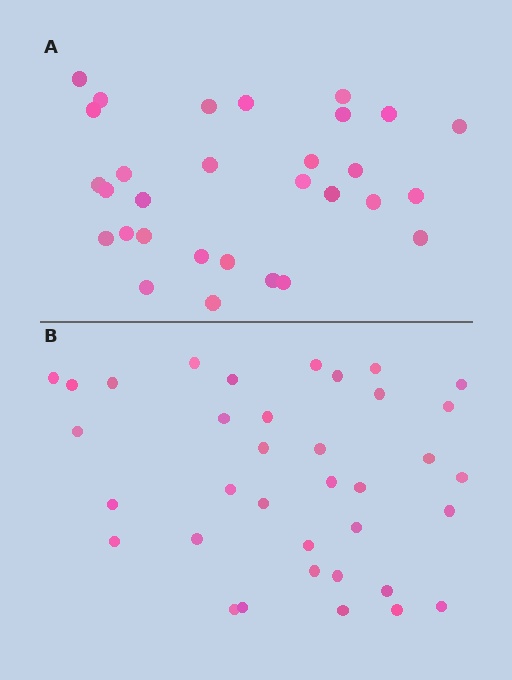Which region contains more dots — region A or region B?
Region B (the bottom region) has more dots.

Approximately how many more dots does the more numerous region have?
Region B has about 6 more dots than region A.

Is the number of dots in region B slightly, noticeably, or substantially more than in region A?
Region B has only slightly more — the two regions are fairly close. The ratio is roughly 1.2 to 1.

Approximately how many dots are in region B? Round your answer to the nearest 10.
About 40 dots. (The exact count is 36, which rounds to 40.)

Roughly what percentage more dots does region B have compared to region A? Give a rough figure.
About 20% more.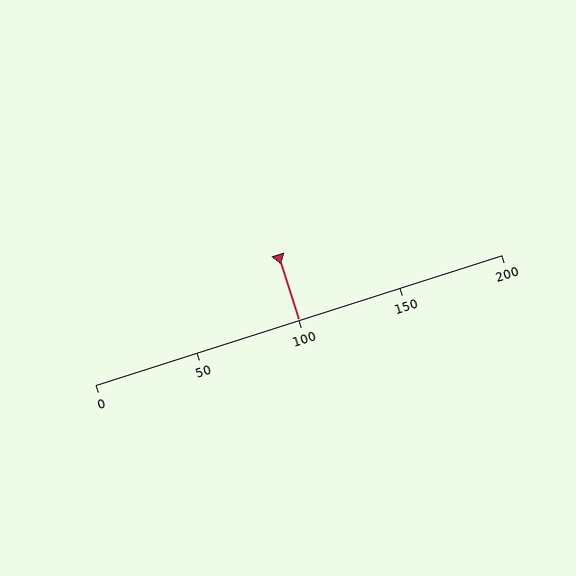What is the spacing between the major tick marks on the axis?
The major ticks are spaced 50 apart.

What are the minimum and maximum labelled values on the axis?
The axis runs from 0 to 200.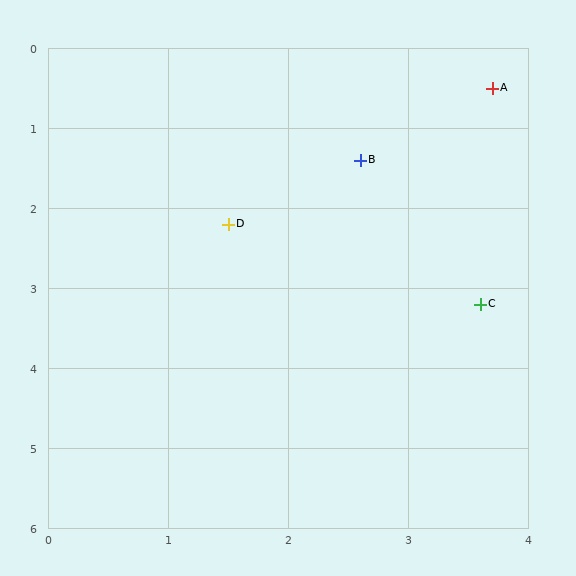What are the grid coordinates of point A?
Point A is at approximately (3.7, 0.5).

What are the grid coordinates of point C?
Point C is at approximately (3.6, 3.2).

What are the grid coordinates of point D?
Point D is at approximately (1.5, 2.2).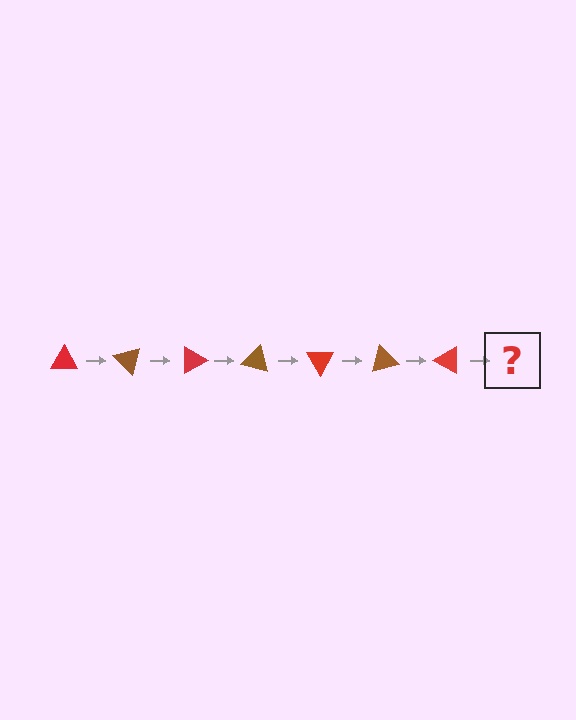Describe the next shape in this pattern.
It should be a brown triangle, rotated 315 degrees from the start.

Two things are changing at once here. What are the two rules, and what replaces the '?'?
The two rules are that it rotates 45 degrees each step and the color cycles through red and brown. The '?' should be a brown triangle, rotated 315 degrees from the start.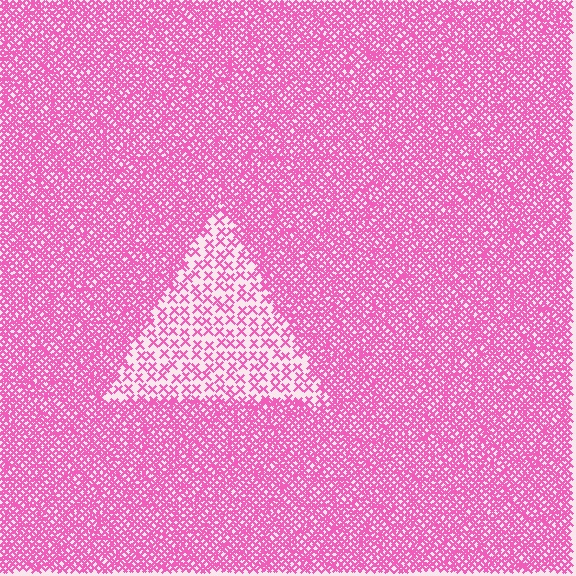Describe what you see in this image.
The image contains small pink elements arranged at two different densities. A triangle-shaped region is visible where the elements are less densely packed than the surrounding area.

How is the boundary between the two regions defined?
The boundary is defined by a change in element density (approximately 2.9x ratio). All elements are the same color, size, and shape.